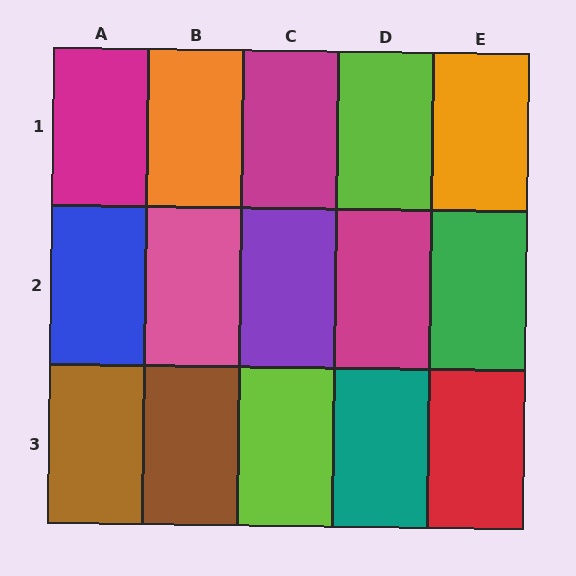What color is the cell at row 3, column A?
Brown.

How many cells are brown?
2 cells are brown.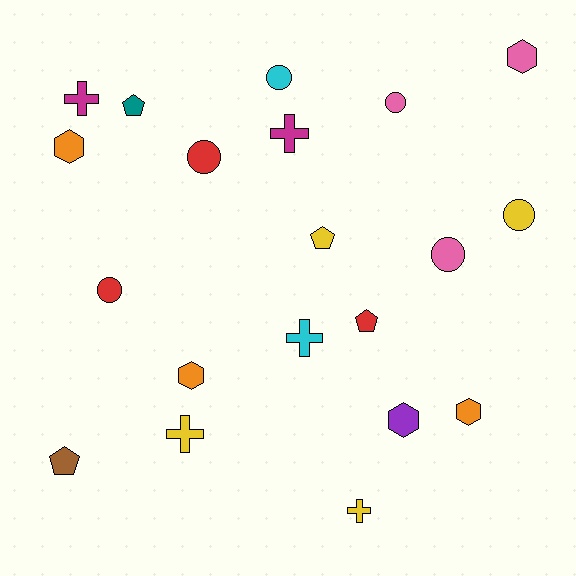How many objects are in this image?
There are 20 objects.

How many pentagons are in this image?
There are 4 pentagons.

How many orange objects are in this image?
There are 3 orange objects.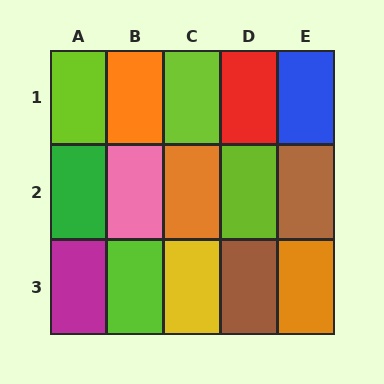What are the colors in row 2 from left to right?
Green, pink, orange, lime, brown.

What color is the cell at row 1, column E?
Blue.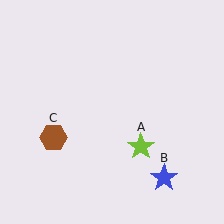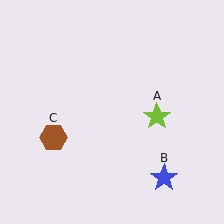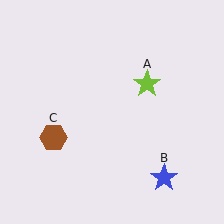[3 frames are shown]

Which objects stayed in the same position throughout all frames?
Blue star (object B) and brown hexagon (object C) remained stationary.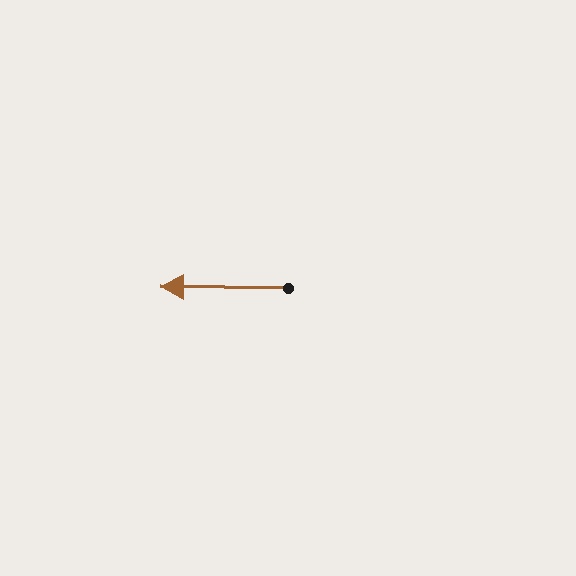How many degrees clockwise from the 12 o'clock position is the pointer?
Approximately 271 degrees.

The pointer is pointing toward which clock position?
Roughly 9 o'clock.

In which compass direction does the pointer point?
West.